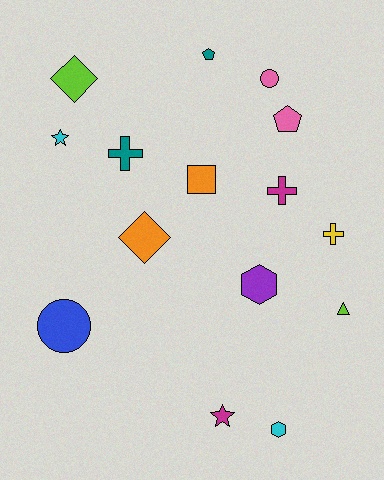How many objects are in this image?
There are 15 objects.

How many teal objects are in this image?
There are 2 teal objects.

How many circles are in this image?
There are 2 circles.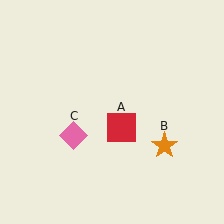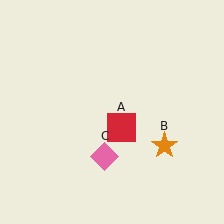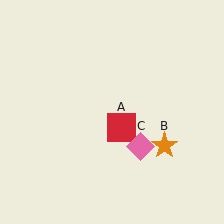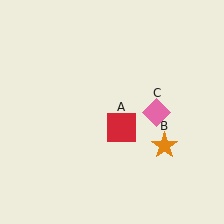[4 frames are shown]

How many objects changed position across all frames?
1 object changed position: pink diamond (object C).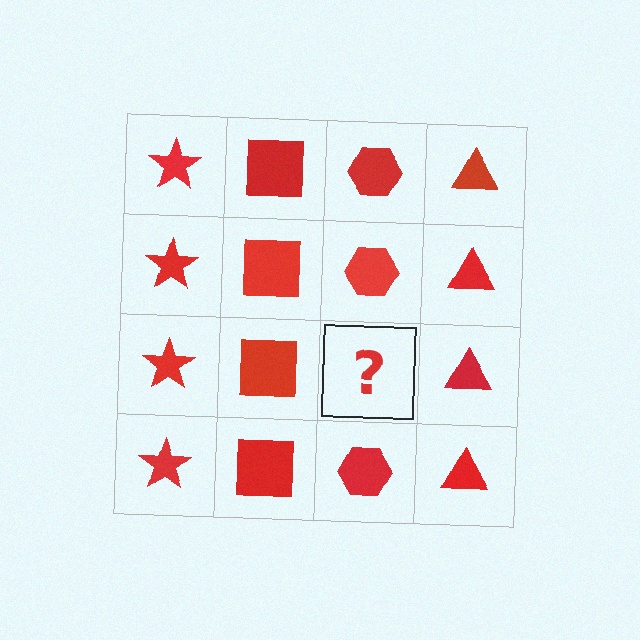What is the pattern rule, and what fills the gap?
The rule is that each column has a consistent shape. The gap should be filled with a red hexagon.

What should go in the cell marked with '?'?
The missing cell should contain a red hexagon.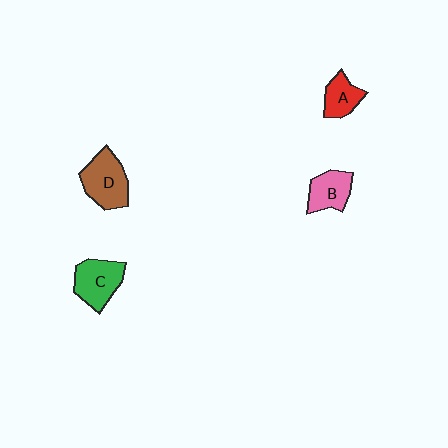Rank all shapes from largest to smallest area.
From largest to smallest: D (brown), C (green), B (pink), A (red).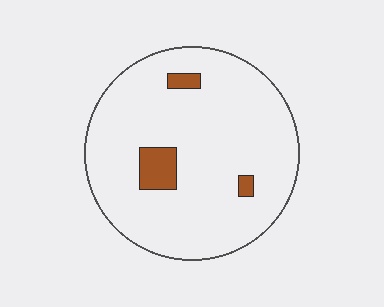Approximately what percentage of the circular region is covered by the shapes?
Approximately 5%.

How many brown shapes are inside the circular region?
3.